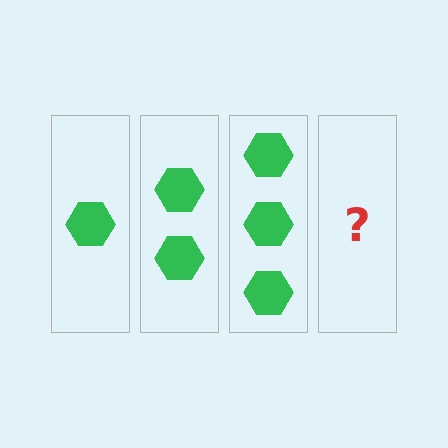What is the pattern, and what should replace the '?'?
The pattern is that each step adds one more hexagon. The '?' should be 4 hexagons.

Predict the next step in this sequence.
The next step is 4 hexagons.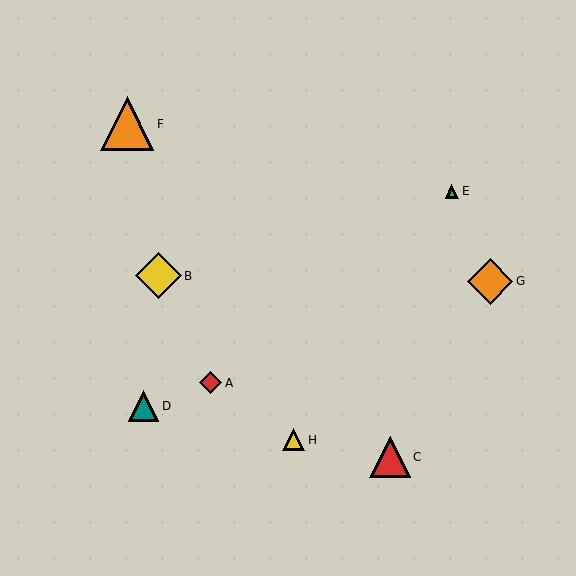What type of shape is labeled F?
Shape F is an orange triangle.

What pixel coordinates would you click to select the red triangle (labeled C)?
Click at (390, 457) to select the red triangle C.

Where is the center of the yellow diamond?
The center of the yellow diamond is at (159, 276).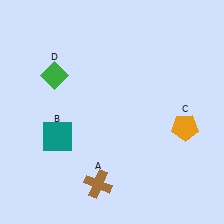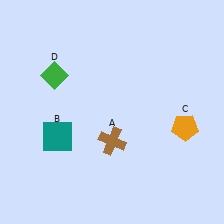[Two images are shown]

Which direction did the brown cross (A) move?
The brown cross (A) moved up.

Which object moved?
The brown cross (A) moved up.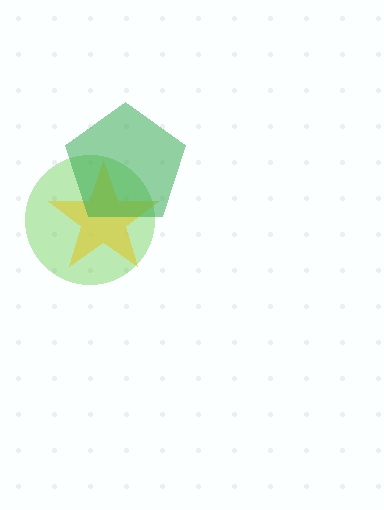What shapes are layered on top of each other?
The layered shapes are: a lime circle, a yellow star, a green pentagon.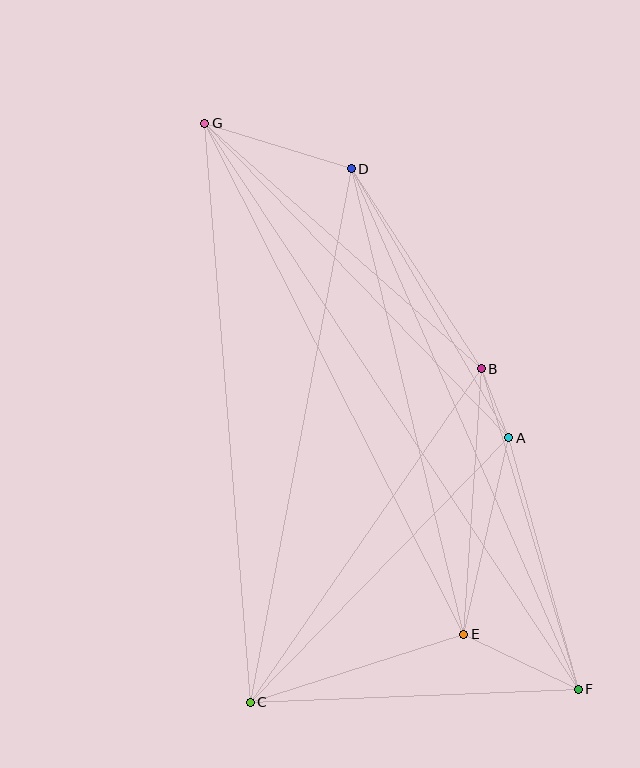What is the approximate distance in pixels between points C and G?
The distance between C and G is approximately 581 pixels.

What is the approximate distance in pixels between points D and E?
The distance between D and E is approximately 479 pixels.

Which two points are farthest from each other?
Points F and G are farthest from each other.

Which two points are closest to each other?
Points A and B are closest to each other.